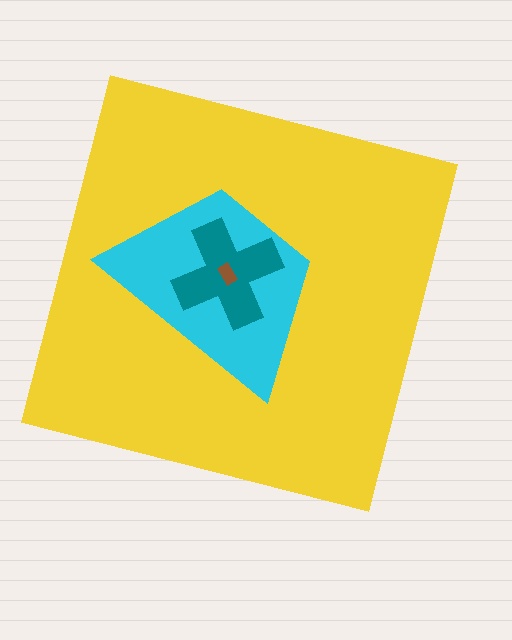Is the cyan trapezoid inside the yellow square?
Yes.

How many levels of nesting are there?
4.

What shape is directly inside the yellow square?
The cyan trapezoid.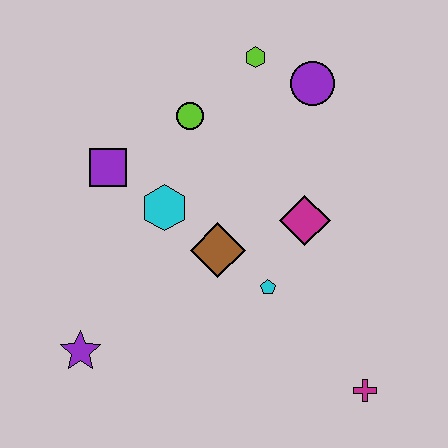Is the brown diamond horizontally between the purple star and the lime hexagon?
Yes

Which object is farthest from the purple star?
The purple circle is farthest from the purple star.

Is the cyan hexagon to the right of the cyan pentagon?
No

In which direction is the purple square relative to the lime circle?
The purple square is to the left of the lime circle.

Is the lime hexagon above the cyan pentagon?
Yes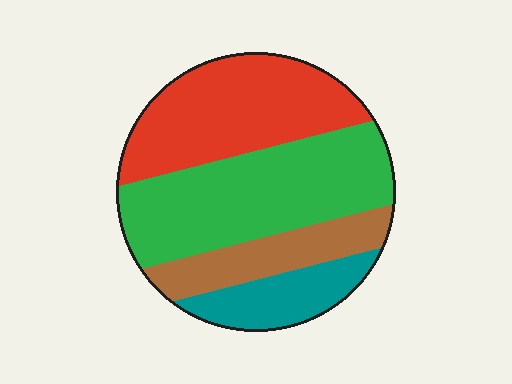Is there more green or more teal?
Green.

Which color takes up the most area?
Green, at roughly 40%.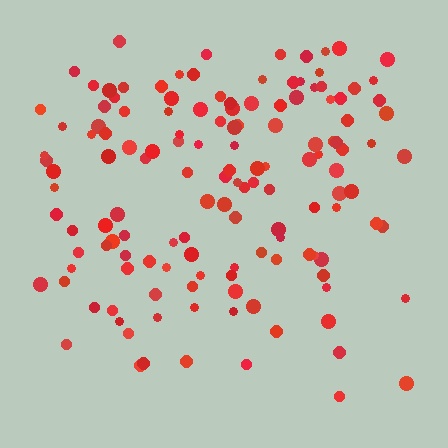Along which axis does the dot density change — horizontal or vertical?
Vertical.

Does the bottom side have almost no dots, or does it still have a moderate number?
Still a moderate number, just noticeably fewer than the top.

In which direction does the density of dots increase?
From bottom to top, with the top side densest.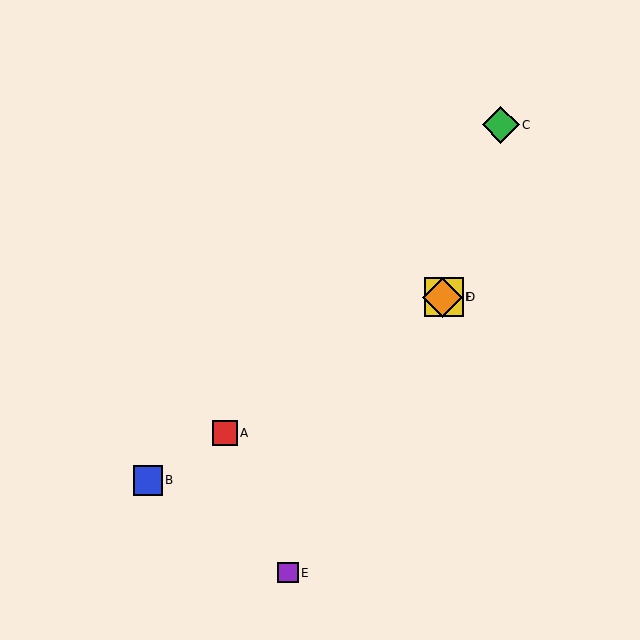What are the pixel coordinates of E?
Object E is at (288, 573).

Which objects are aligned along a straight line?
Objects A, B, D, F are aligned along a straight line.